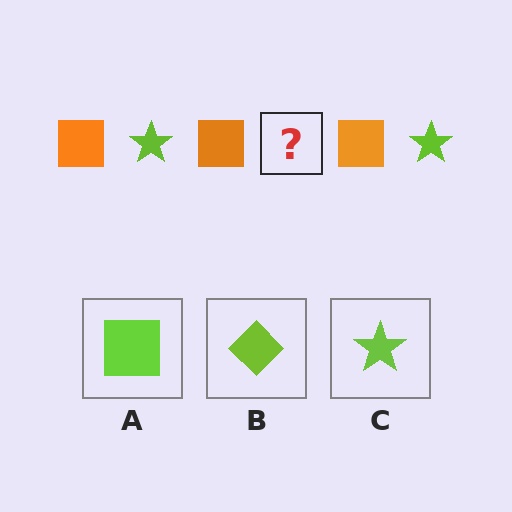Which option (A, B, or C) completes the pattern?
C.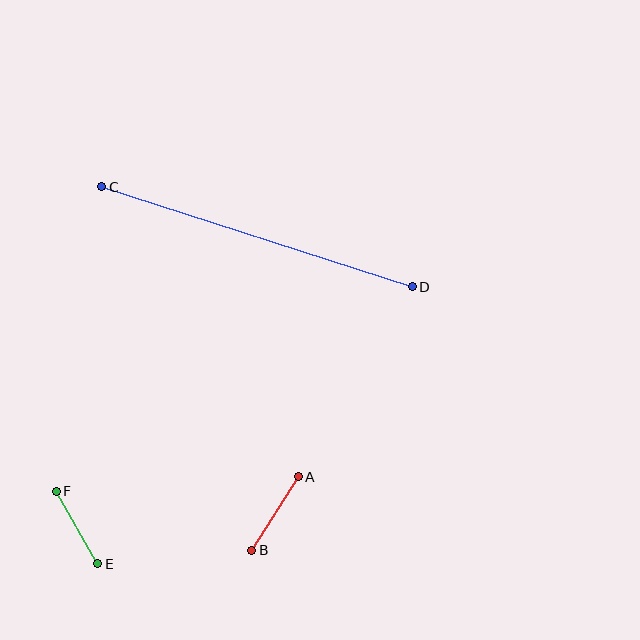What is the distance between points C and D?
The distance is approximately 327 pixels.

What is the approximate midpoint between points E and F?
The midpoint is at approximately (77, 527) pixels.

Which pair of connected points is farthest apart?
Points C and D are farthest apart.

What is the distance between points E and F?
The distance is approximately 84 pixels.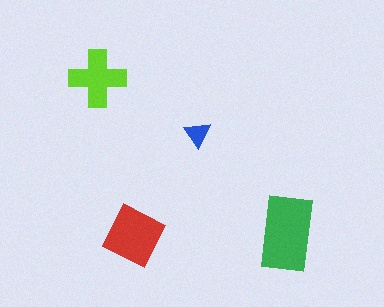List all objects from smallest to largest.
The blue triangle, the lime cross, the red diamond, the green rectangle.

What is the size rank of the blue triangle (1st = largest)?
4th.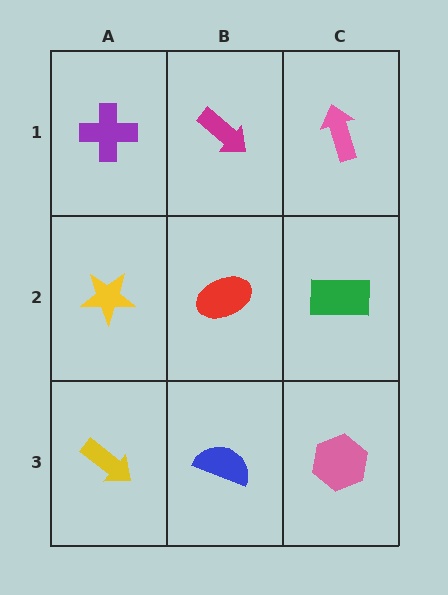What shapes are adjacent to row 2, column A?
A purple cross (row 1, column A), a yellow arrow (row 3, column A), a red ellipse (row 2, column B).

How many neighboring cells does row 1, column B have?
3.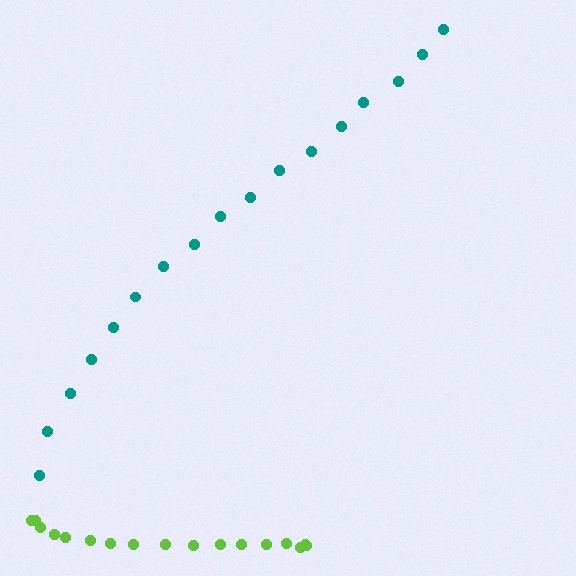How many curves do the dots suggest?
There are 2 distinct paths.